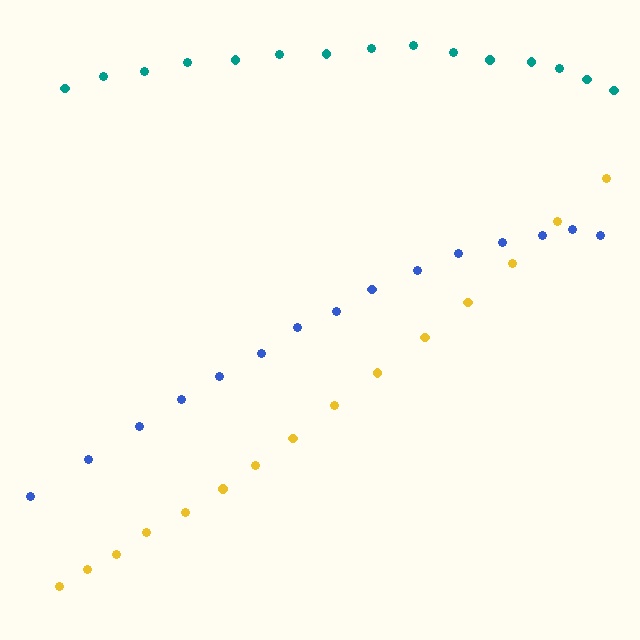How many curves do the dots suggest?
There are 3 distinct paths.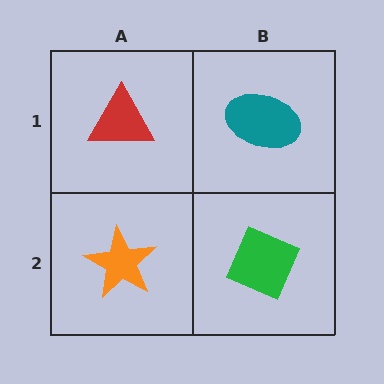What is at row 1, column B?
A teal ellipse.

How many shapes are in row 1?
2 shapes.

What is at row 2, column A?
An orange star.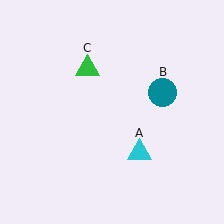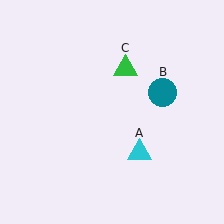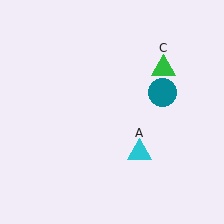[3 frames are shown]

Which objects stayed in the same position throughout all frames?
Cyan triangle (object A) and teal circle (object B) remained stationary.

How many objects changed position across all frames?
1 object changed position: green triangle (object C).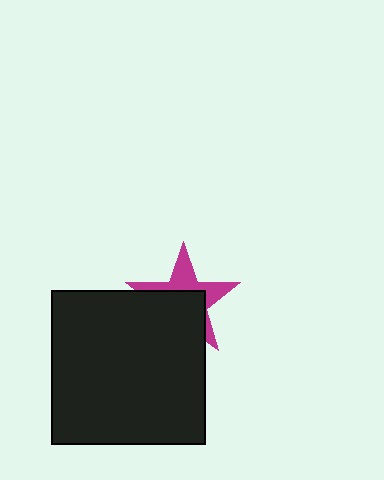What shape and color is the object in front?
The object in front is a black square.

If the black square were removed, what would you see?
You would see the complete magenta star.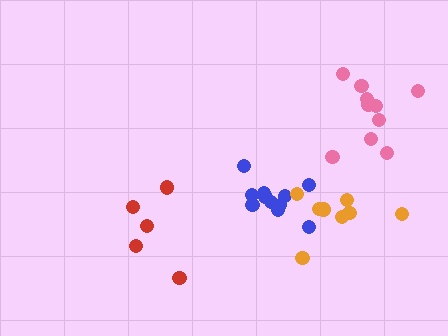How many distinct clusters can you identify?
There are 4 distinct clusters.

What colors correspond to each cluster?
The clusters are colored: pink, blue, red, orange.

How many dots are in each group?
Group 1: 10 dots, Group 2: 11 dots, Group 3: 5 dots, Group 4: 8 dots (34 total).